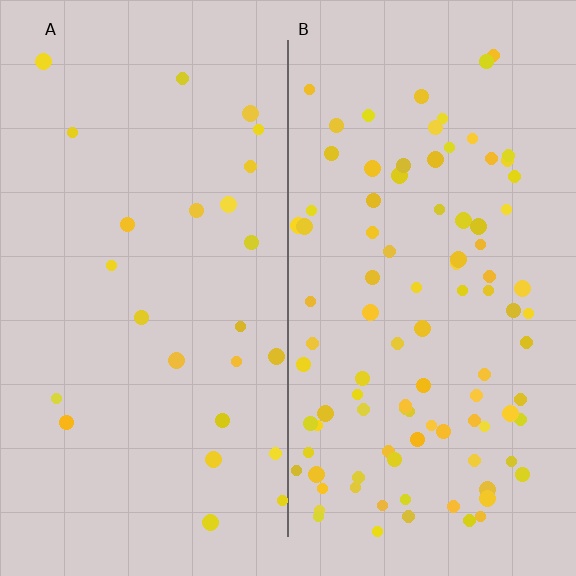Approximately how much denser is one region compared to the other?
Approximately 3.9× — region B over region A.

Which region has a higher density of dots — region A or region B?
B (the right).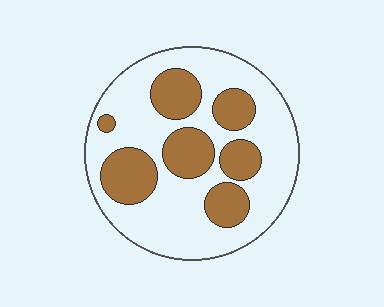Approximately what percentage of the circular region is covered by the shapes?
Approximately 30%.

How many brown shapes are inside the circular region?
7.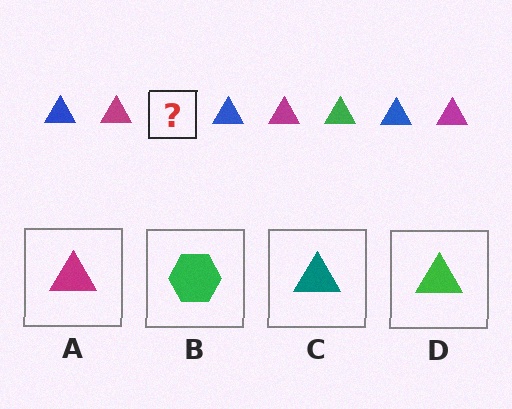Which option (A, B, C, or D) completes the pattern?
D.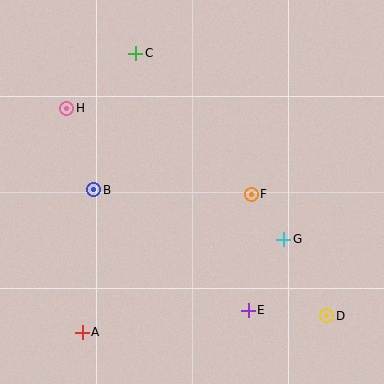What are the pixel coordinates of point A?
Point A is at (82, 332).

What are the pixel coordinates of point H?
Point H is at (67, 108).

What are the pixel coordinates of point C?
Point C is at (136, 53).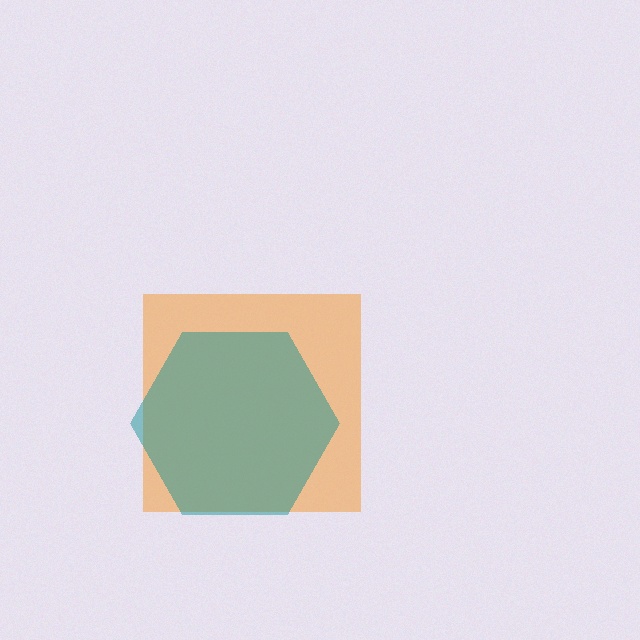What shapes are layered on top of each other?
The layered shapes are: an orange square, a teal hexagon.